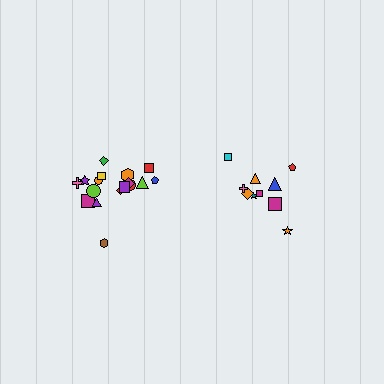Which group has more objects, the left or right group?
The left group.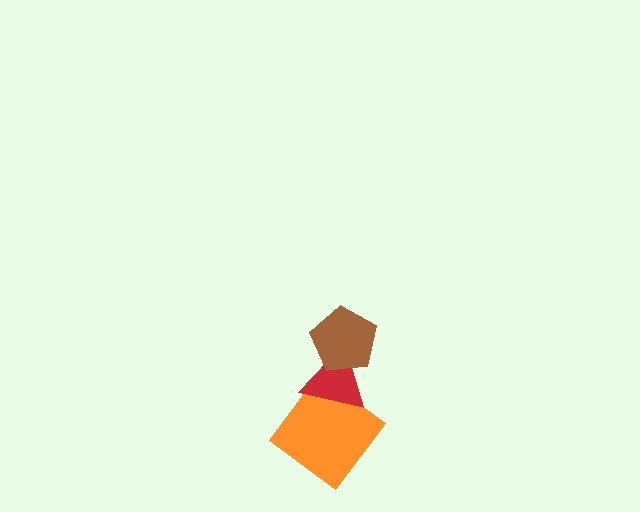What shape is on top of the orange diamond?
The red triangle is on top of the orange diamond.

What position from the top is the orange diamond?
The orange diamond is 3rd from the top.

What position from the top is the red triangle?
The red triangle is 2nd from the top.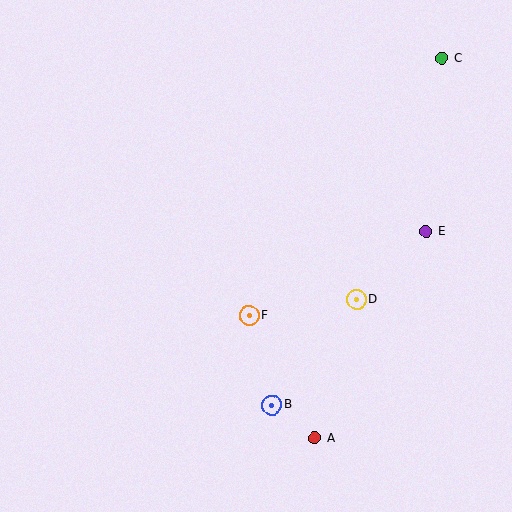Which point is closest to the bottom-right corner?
Point A is closest to the bottom-right corner.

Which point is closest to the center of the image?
Point F at (249, 315) is closest to the center.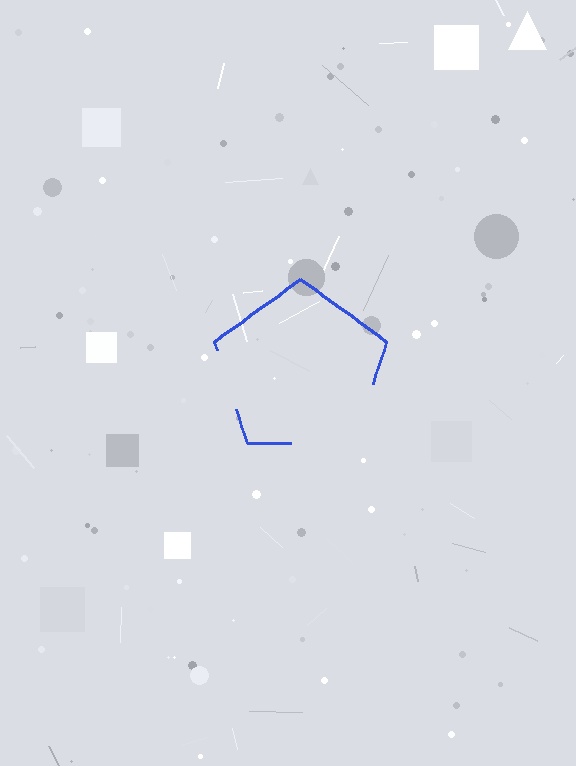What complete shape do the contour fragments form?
The contour fragments form a pentagon.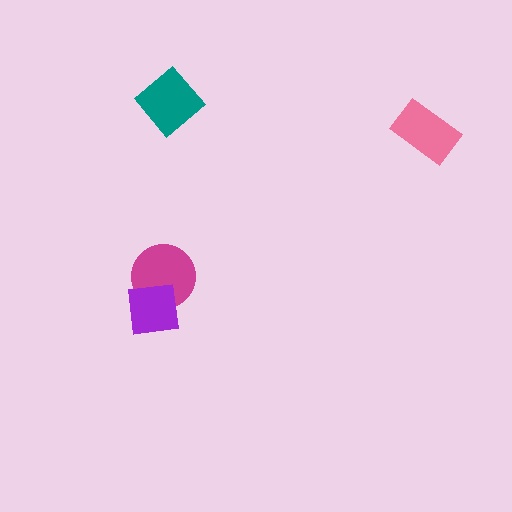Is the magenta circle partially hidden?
Yes, it is partially covered by another shape.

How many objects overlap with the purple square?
1 object overlaps with the purple square.